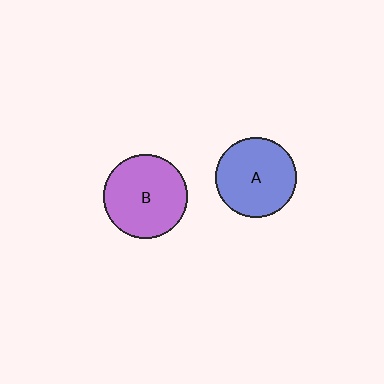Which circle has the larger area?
Circle B (purple).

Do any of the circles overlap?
No, none of the circles overlap.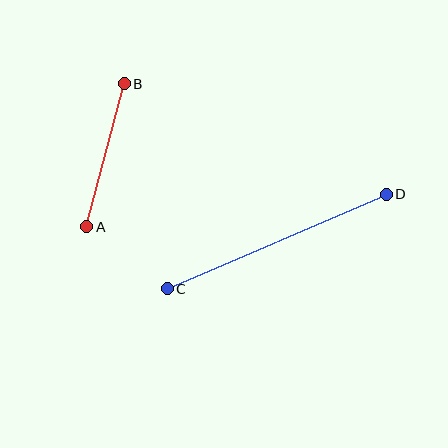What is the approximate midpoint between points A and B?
The midpoint is at approximately (106, 155) pixels.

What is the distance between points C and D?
The distance is approximately 239 pixels.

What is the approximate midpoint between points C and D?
The midpoint is at approximately (277, 242) pixels.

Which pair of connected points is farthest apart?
Points C and D are farthest apart.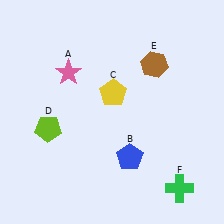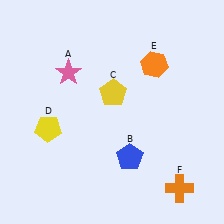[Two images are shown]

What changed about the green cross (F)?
In Image 1, F is green. In Image 2, it changed to orange.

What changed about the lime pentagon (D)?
In Image 1, D is lime. In Image 2, it changed to yellow.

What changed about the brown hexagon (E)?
In Image 1, E is brown. In Image 2, it changed to orange.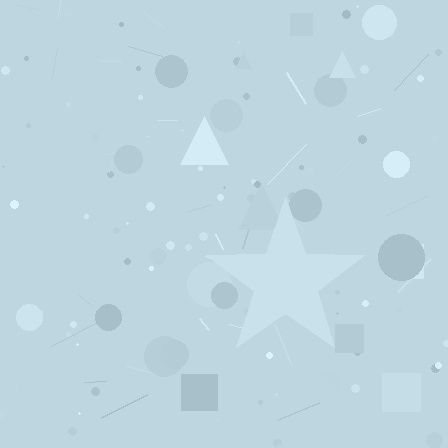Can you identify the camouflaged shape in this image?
The camouflaged shape is a star.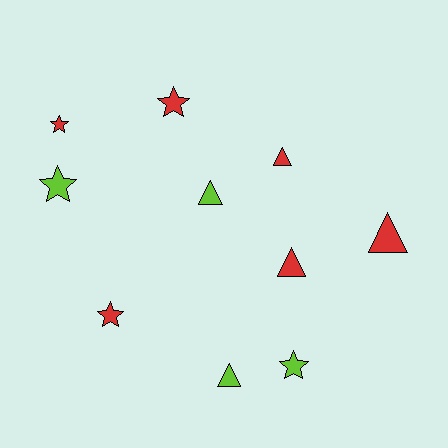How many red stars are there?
There are 3 red stars.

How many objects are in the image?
There are 10 objects.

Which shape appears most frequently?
Star, with 5 objects.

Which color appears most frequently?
Red, with 6 objects.